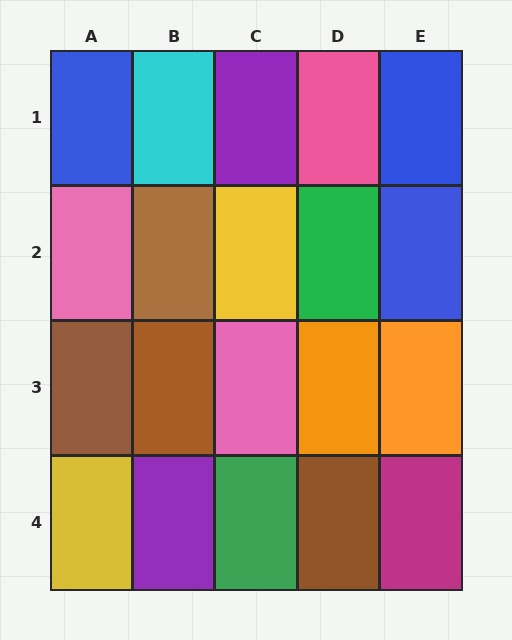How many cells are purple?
2 cells are purple.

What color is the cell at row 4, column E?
Magenta.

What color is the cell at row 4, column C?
Green.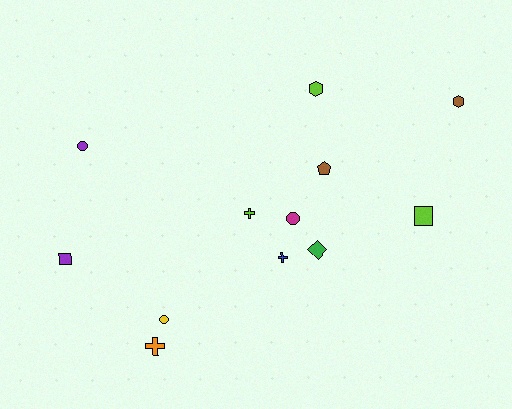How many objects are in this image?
There are 12 objects.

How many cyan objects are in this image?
There are no cyan objects.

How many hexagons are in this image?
There are 2 hexagons.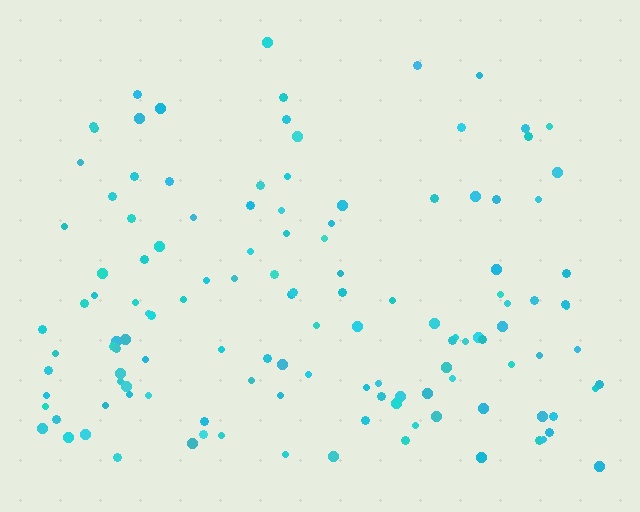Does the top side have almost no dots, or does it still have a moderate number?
Still a moderate number, just noticeably fewer than the bottom.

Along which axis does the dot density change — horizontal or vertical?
Vertical.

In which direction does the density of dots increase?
From top to bottom, with the bottom side densest.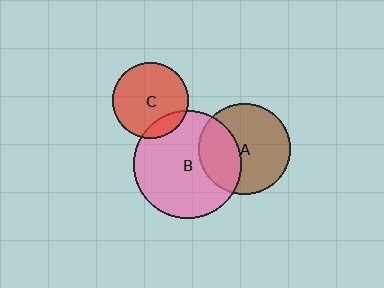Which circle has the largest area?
Circle B (pink).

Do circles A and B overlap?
Yes.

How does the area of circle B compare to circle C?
Approximately 2.0 times.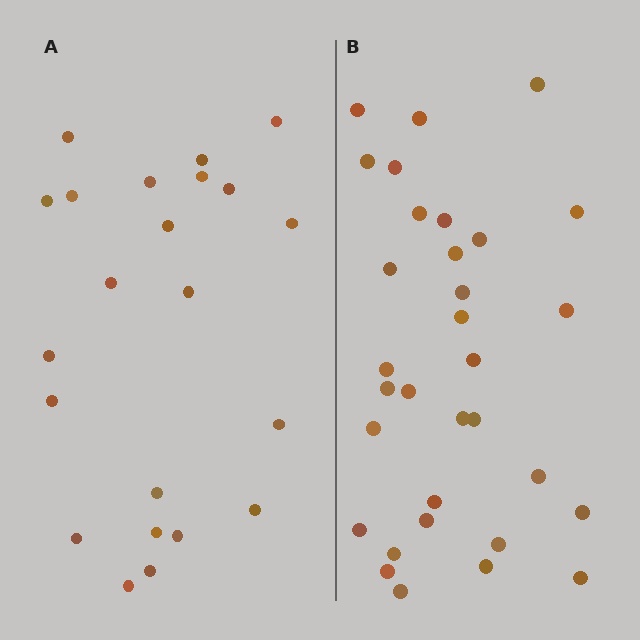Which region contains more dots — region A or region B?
Region B (the right region) has more dots.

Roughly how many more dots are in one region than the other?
Region B has roughly 10 or so more dots than region A.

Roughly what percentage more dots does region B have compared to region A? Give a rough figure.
About 45% more.